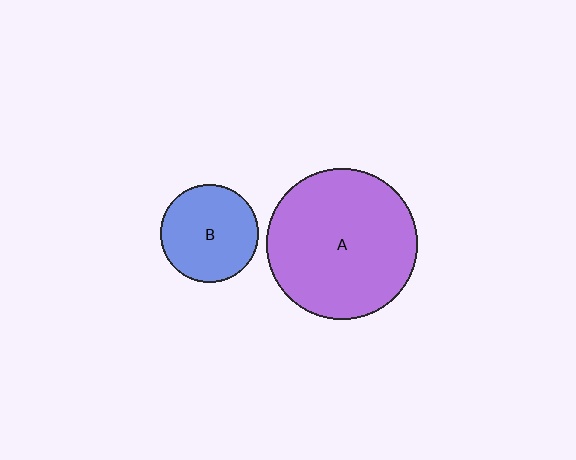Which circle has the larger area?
Circle A (purple).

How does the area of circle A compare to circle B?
Approximately 2.4 times.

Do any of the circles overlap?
No, none of the circles overlap.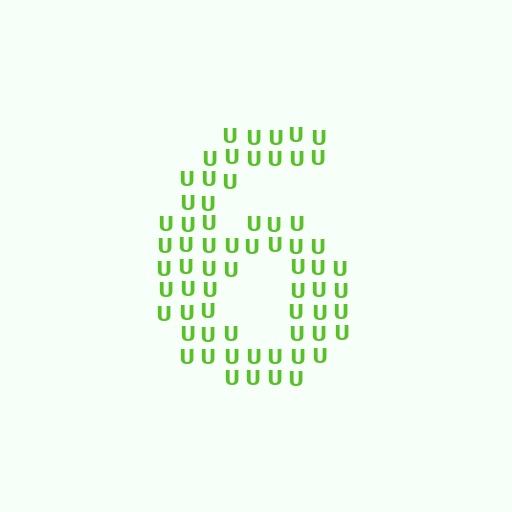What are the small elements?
The small elements are letter U's.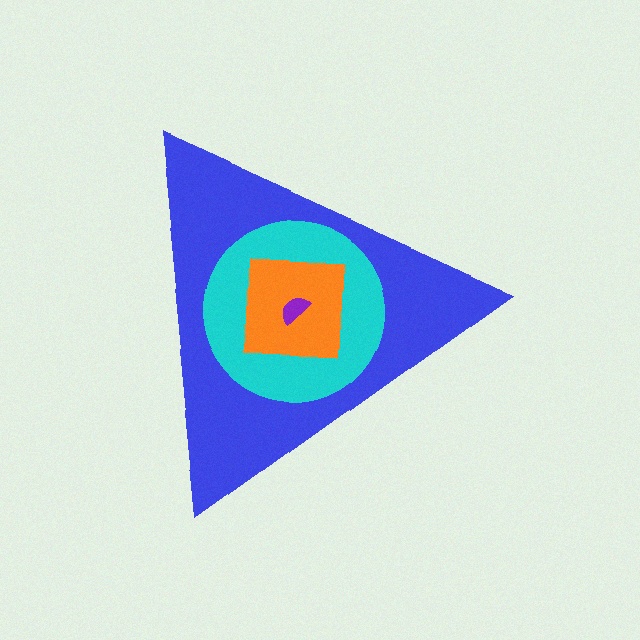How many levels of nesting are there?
4.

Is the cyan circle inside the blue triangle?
Yes.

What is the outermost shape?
The blue triangle.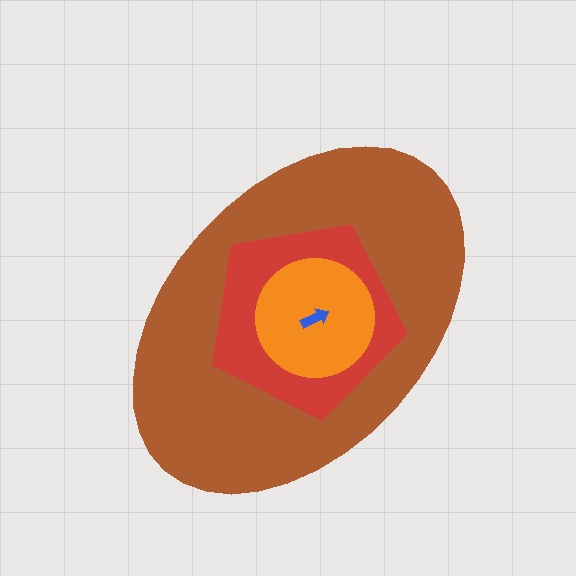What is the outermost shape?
The brown ellipse.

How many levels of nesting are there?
4.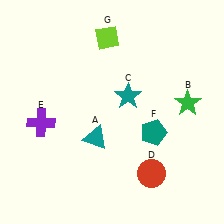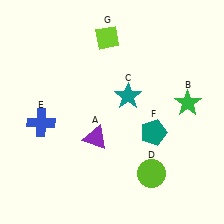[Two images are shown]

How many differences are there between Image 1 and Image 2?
There are 3 differences between the two images.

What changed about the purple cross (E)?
In Image 1, E is purple. In Image 2, it changed to blue.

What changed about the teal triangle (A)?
In Image 1, A is teal. In Image 2, it changed to purple.